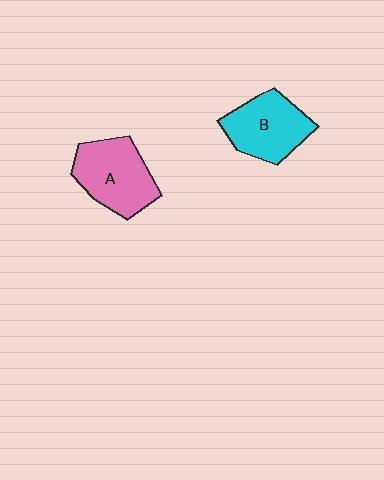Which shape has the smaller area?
Shape B (cyan).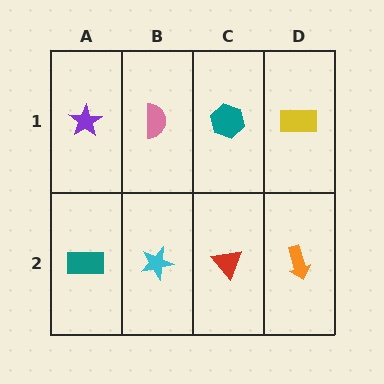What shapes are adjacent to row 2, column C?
A teal hexagon (row 1, column C), a cyan star (row 2, column B), an orange arrow (row 2, column D).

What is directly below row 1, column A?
A teal rectangle.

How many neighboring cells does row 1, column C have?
3.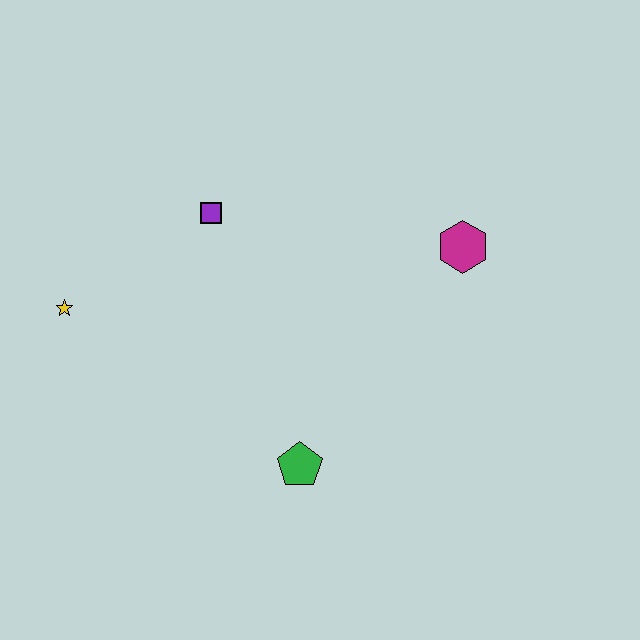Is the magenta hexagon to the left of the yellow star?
No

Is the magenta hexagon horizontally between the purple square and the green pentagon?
No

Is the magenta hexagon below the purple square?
Yes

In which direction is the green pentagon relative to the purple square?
The green pentagon is below the purple square.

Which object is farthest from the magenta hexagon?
The yellow star is farthest from the magenta hexagon.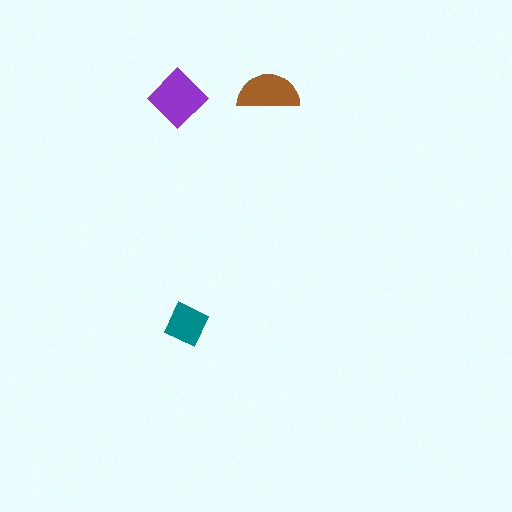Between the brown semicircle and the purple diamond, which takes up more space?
The purple diamond.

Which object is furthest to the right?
The brown semicircle is rightmost.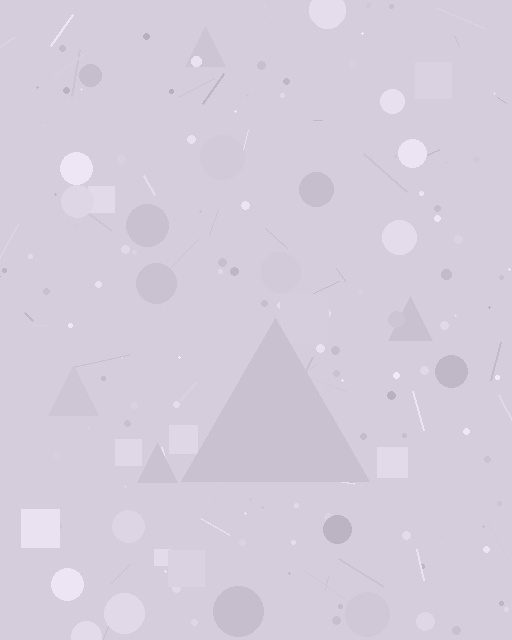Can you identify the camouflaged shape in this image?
The camouflaged shape is a triangle.